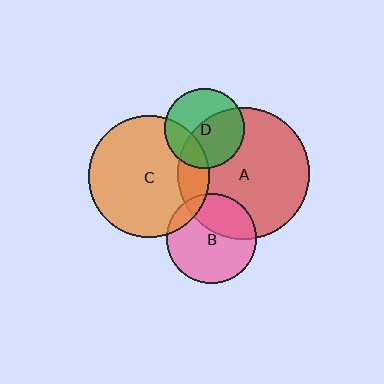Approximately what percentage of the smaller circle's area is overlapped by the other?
Approximately 15%.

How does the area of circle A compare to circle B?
Approximately 2.1 times.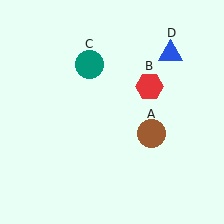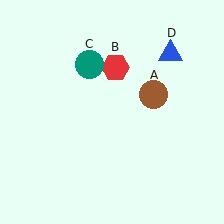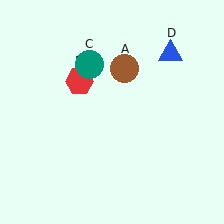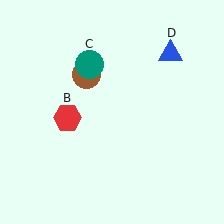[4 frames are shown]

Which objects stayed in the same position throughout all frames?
Teal circle (object C) and blue triangle (object D) remained stationary.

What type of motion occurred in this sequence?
The brown circle (object A), red hexagon (object B) rotated counterclockwise around the center of the scene.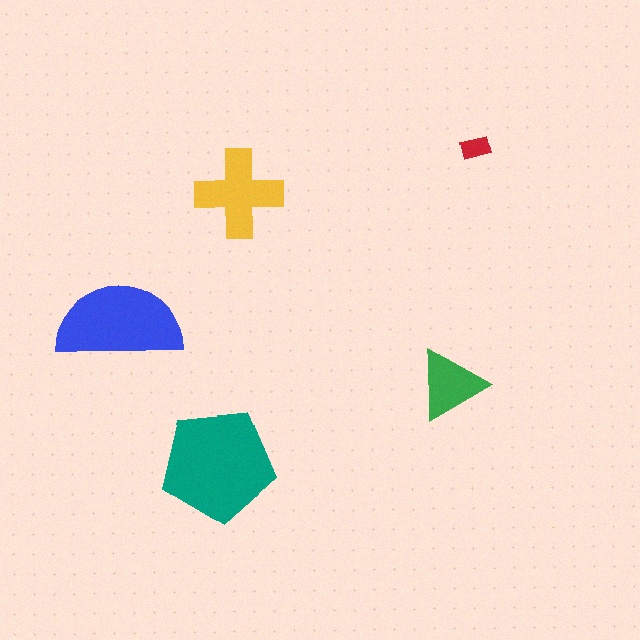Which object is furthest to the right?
The red rectangle is rightmost.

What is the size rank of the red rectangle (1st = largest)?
5th.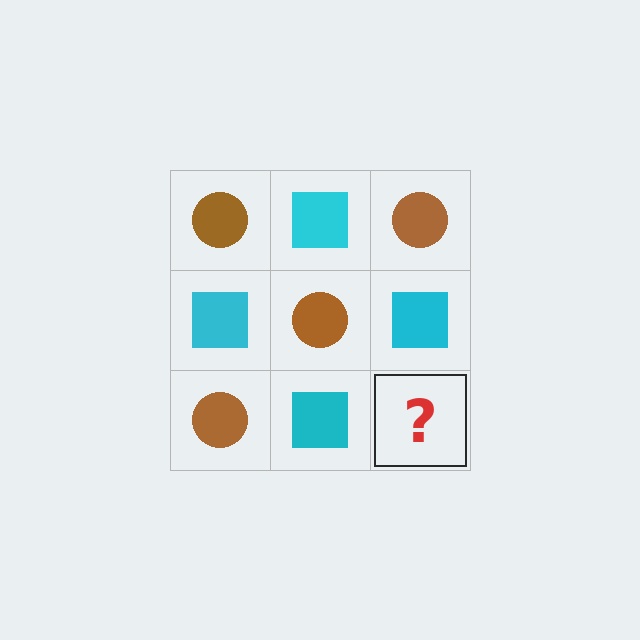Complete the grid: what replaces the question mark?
The question mark should be replaced with a brown circle.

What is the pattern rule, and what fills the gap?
The rule is that it alternates brown circle and cyan square in a checkerboard pattern. The gap should be filled with a brown circle.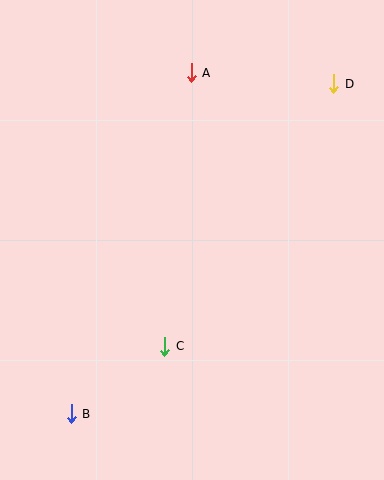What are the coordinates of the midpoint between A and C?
The midpoint between A and C is at (178, 209).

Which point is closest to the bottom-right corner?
Point C is closest to the bottom-right corner.